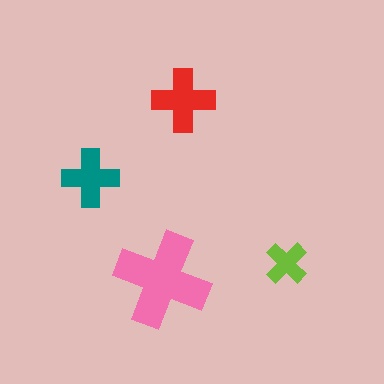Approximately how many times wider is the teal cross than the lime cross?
About 1.5 times wider.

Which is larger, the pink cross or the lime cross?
The pink one.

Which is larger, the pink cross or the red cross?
The pink one.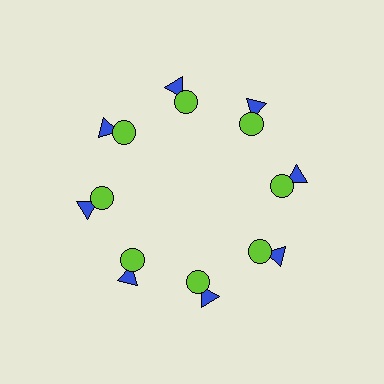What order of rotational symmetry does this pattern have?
This pattern has 8-fold rotational symmetry.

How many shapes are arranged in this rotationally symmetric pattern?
There are 16 shapes, arranged in 8 groups of 2.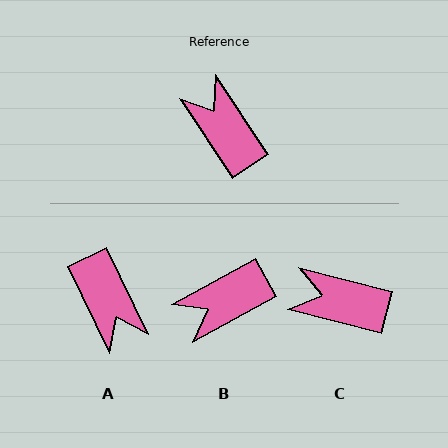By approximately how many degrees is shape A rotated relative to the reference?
Approximately 173 degrees counter-clockwise.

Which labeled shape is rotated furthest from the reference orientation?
A, about 173 degrees away.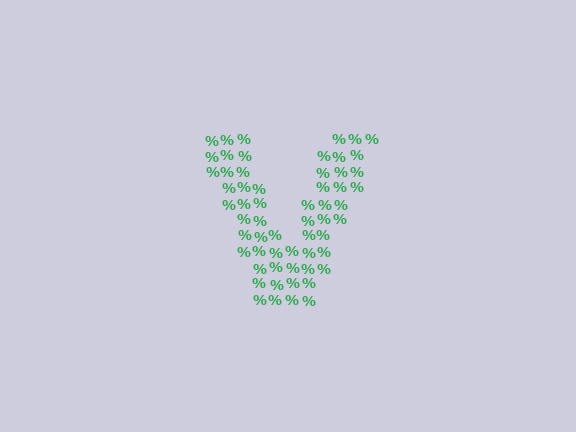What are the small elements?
The small elements are percent signs.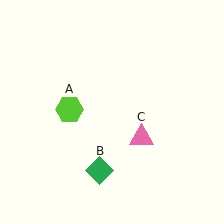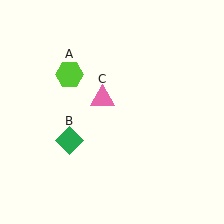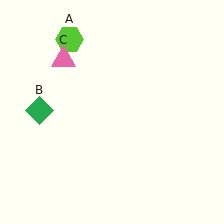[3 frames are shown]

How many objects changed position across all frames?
3 objects changed position: lime hexagon (object A), green diamond (object B), pink triangle (object C).